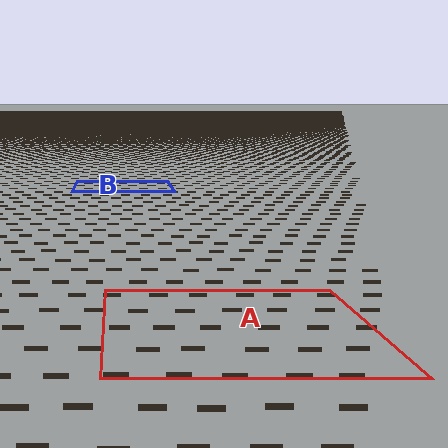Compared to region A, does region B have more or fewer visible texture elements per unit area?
Region B has more texture elements per unit area — they are packed more densely because it is farther away.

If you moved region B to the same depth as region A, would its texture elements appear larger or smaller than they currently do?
They would appear larger. At a closer depth, the same texture elements are projected at a bigger on-screen size.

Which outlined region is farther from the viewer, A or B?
Region B is farther from the viewer — the texture elements inside it appear smaller and more densely packed.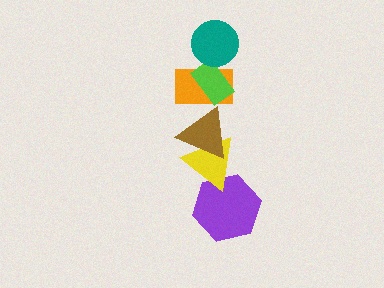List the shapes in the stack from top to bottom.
From top to bottom: the teal circle, the lime rectangle, the orange rectangle, the brown triangle, the yellow triangle, the purple hexagon.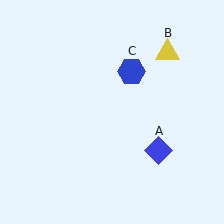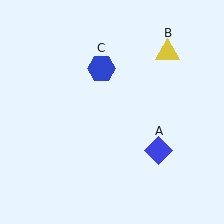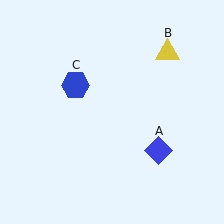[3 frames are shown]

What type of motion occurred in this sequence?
The blue hexagon (object C) rotated counterclockwise around the center of the scene.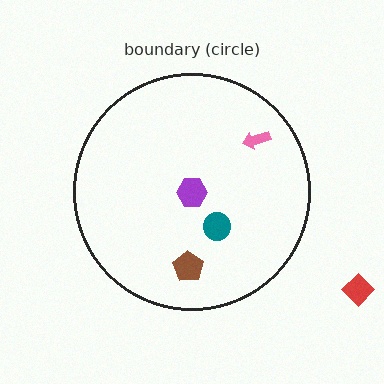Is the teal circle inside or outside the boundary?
Inside.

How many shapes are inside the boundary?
4 inside, 1 outside.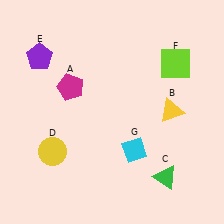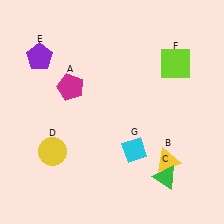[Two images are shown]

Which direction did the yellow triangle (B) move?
The yellow triangle (B) moved down.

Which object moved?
The yellow triangle (B) moved down.